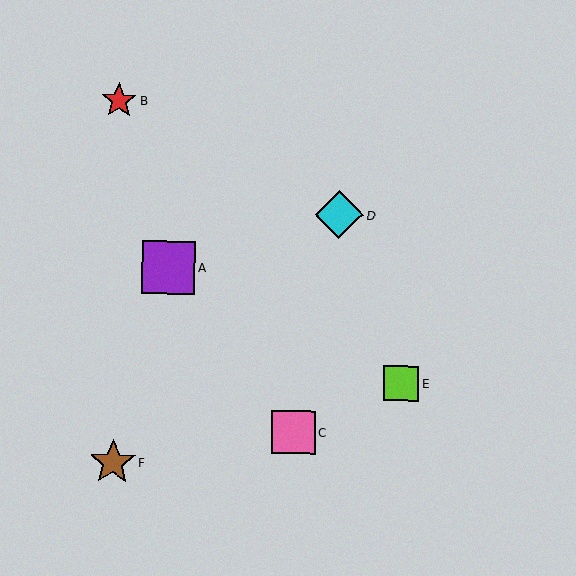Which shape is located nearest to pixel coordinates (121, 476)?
The brown star (labeled F) at (113, 463) is nearest to that location.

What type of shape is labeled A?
Shape A is a purple square.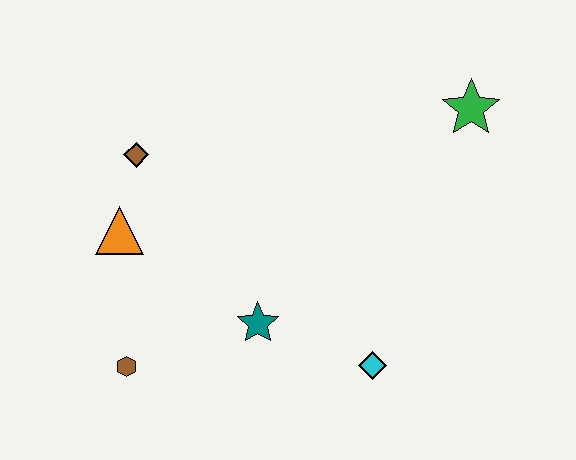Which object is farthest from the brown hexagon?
The green star is farthest from the brown hexagon.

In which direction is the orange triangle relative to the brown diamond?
The orange triangle is below the brown diamond.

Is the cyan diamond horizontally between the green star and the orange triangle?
Yes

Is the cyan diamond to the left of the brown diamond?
No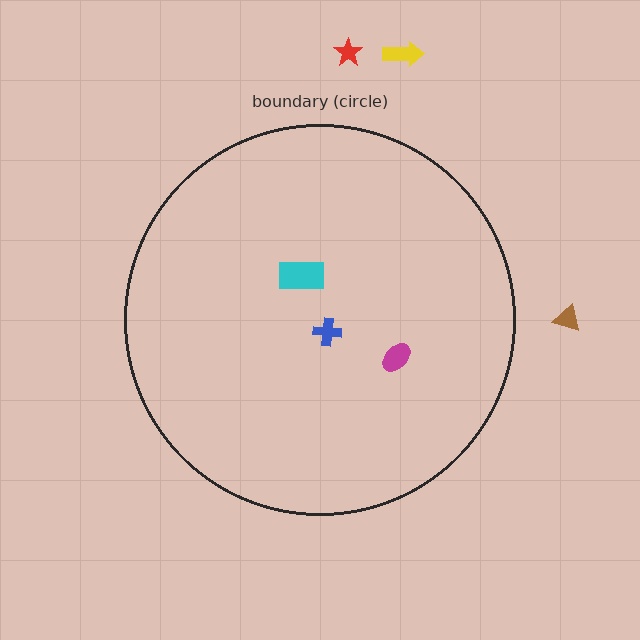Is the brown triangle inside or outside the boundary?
Outside.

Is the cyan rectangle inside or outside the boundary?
Inside.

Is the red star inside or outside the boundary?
Outside.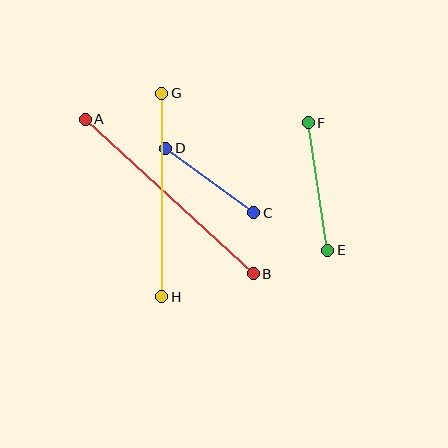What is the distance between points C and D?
The distance is approximately 109 pixels.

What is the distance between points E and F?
The distance is approximately 129 pixels.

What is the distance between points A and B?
The distance is approximately 228 pixels.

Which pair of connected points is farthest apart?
Points A and B are farthest apart.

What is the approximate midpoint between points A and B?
The midpoint is at approximately (169, 197) pixels.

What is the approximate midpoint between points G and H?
The midpoint is at approximately (162, 195) pixels.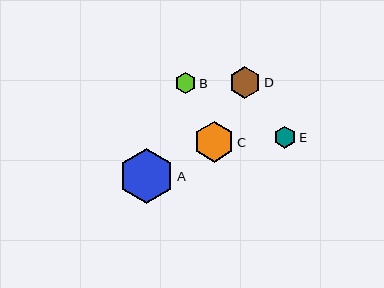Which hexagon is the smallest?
Hexagon B is the smallest with a size of approximately 22 pixels.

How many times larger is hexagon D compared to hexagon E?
Hexagon D is approximately 1.4 times the size of hexagon E.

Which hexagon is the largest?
Hexagon A is the largest with a size of approximately 55 pixels.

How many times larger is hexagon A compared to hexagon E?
Hexagon A is approximately 2.5 times the size of hexagon E.